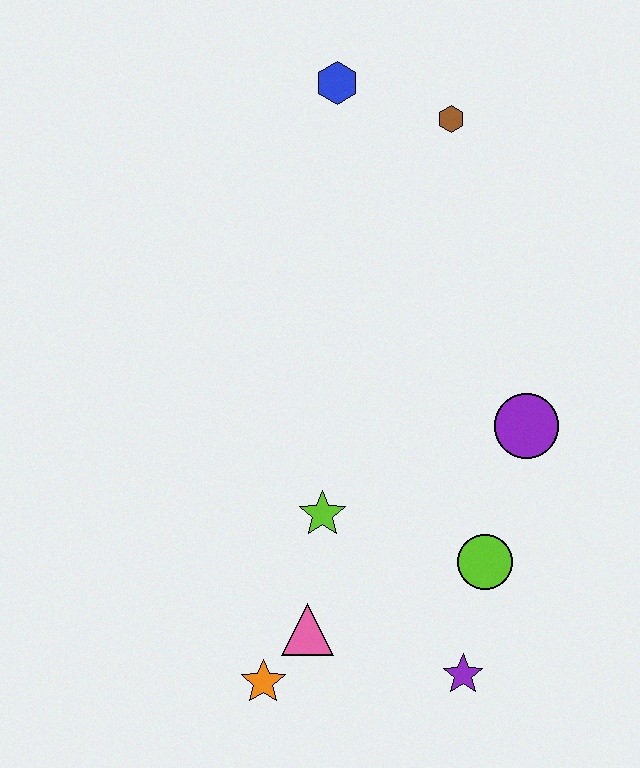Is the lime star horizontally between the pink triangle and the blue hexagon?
Yes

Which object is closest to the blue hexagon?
The brown hexagon is closest to the blue hexagon.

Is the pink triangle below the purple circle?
Yes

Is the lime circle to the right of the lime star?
Yes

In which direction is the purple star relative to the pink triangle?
The purple star is to the right of the pink triangle.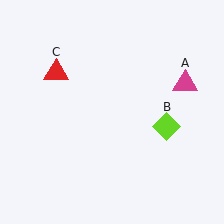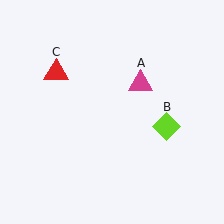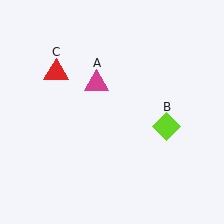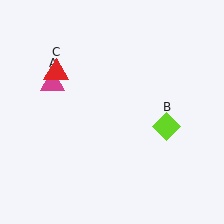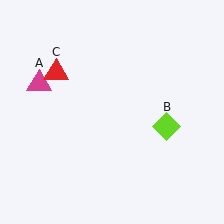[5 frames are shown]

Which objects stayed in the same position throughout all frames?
Lime diamond (object B) and red triangle (object C) remained stationary.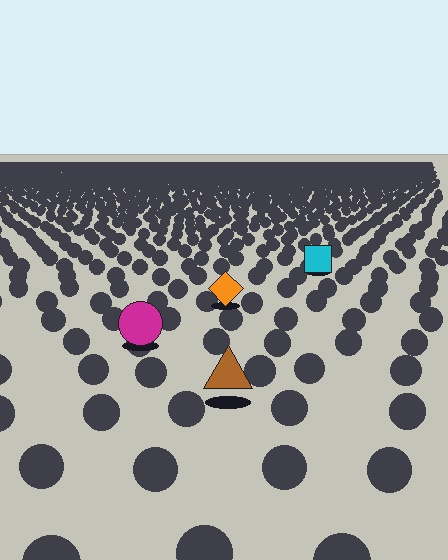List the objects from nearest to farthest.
From nearest to farthest: the brown triangle, the magenta circle, the orange diamond, the cyan square.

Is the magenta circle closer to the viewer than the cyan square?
Yes. The magenta circle is closer — you can tell from the texture gradient: the ground texture is coarser near it.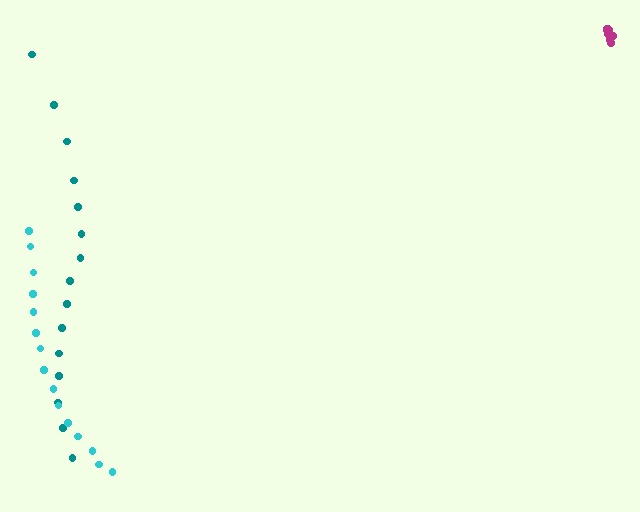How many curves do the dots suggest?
There are 3 distinct paths.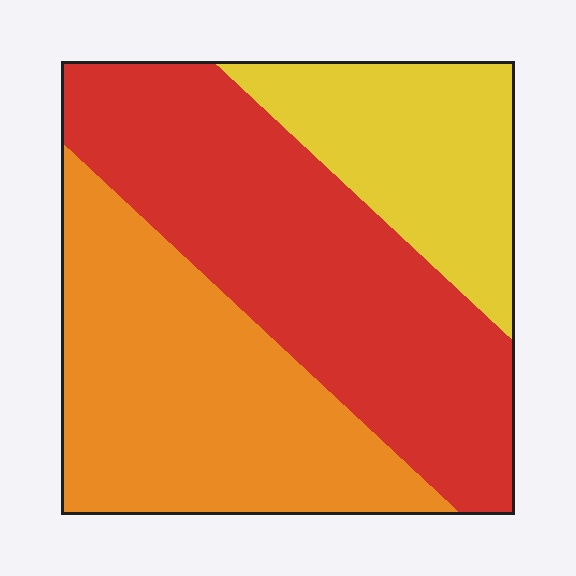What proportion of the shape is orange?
Orange covers about 35% of the shape.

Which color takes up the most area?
Red, at roughly 45%.